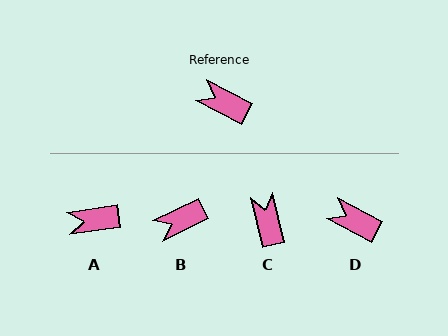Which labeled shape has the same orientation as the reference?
D.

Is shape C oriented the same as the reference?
No, it is off by about 49 degrees.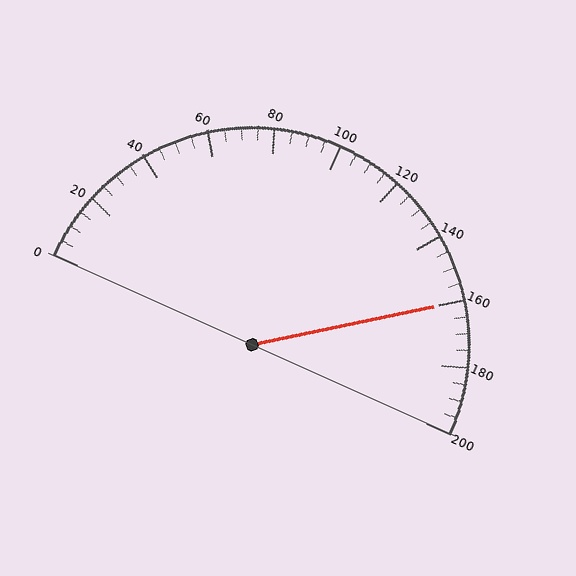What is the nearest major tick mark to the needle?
The nearest major tick mark is 160.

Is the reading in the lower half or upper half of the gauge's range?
The reading is in the upper half of the range (0 to 200).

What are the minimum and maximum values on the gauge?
The gauge ranges from 0 to 200.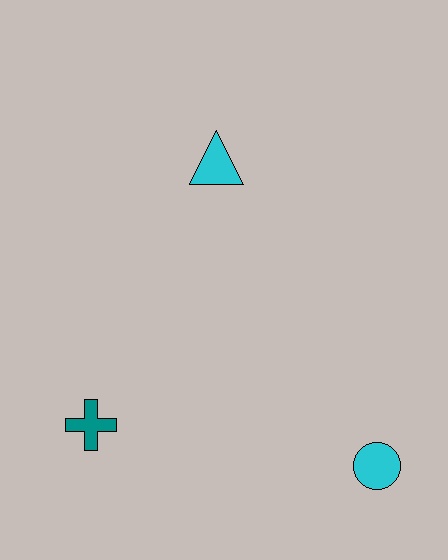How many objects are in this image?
There are 3 objects.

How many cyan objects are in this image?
There are 2 cyan objects.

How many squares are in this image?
There are no squares.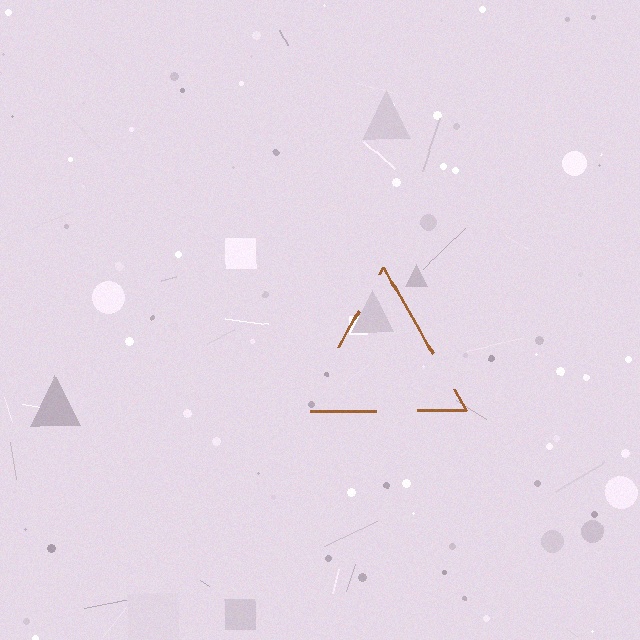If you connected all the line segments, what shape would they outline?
They would outline a triangle.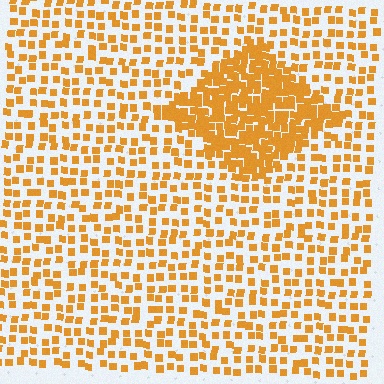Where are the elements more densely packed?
The elements are more densely packed inside the diamond boundary.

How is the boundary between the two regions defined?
The boundary is defined by a change in element density (approximately 2.5x ratio). All elements are the same color, size, and shape.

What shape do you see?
I see a diamond.